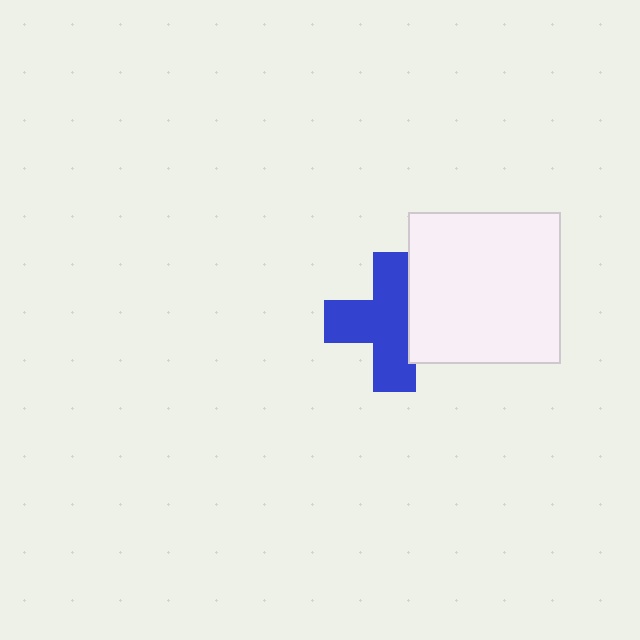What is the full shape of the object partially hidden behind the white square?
The partially hidden object is a blue cross.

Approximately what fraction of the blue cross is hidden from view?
Roughly 30% of the blue cross is hidden behind the white square.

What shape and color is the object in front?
The object in front is a white square.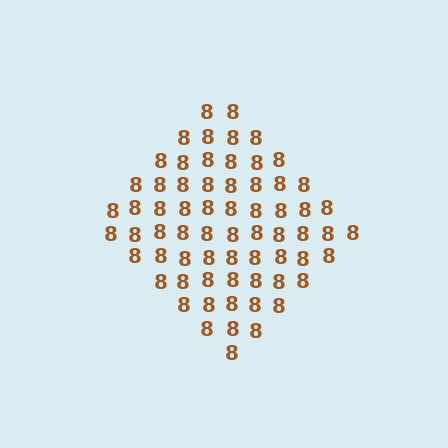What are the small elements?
The small elements are digit 8's.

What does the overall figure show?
The overall figure shows a diamond.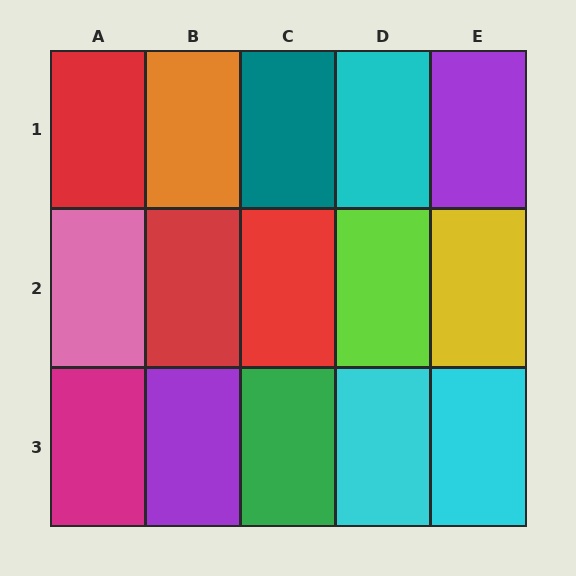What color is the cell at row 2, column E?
Yellow.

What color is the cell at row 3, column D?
Cyan.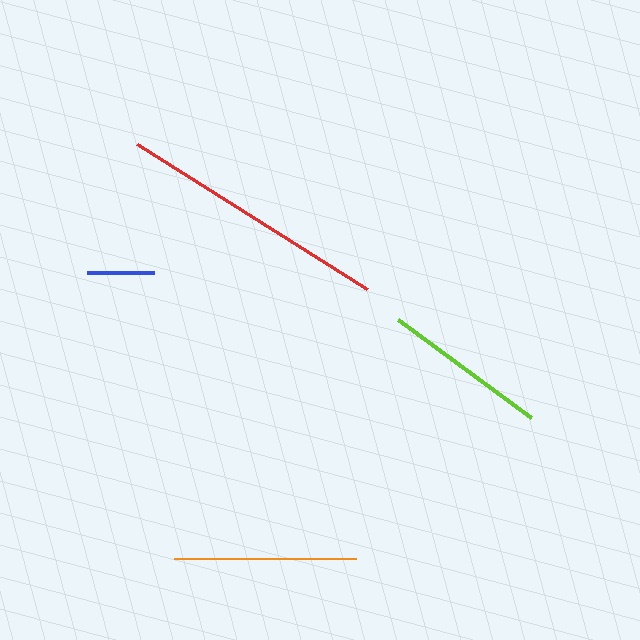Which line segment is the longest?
The red line is the longest at approximately 272 pixels.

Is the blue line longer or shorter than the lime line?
The lime line is longer than the blue line.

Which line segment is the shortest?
The blue line is the shortest at approximately 67 pixels.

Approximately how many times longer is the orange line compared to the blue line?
The orange line is approximately 2.7 times the length of the blue line.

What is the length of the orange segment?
The orange segment is approximately 182 pixels long.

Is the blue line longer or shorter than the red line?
The red line is longer than the blue line.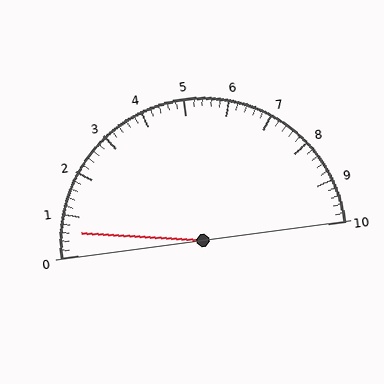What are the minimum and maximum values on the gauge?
The gauge ranges from 0 to 10.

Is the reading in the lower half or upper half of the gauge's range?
The reading is in the lower half of the range (0 to 10).